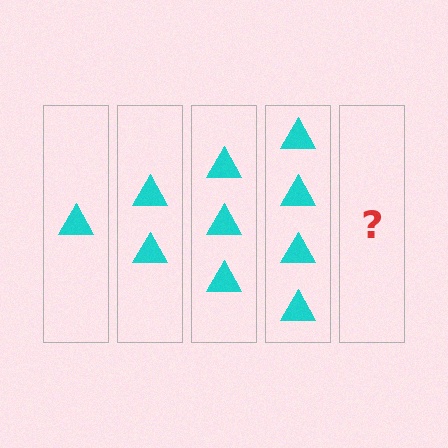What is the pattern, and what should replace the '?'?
The pattern is that each step adds one more triangle. The '?' should be 5 triangles.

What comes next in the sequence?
The next element should be 5 triangles.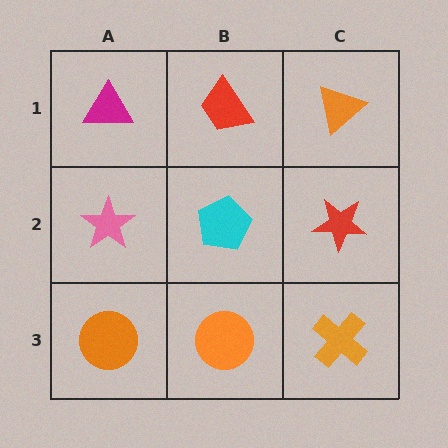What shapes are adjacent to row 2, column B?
A red trapezoid (row 1, column B), an orange circle (row 3, column B), a pink star (row 2, column A), a red star (row 2, column C).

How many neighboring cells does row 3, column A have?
2.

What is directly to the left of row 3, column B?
An orange circle.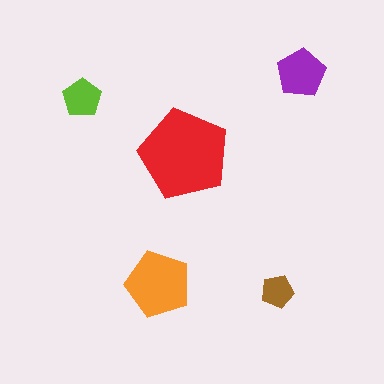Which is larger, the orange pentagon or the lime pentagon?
The orange one.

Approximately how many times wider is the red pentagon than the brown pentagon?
About 2.5 times wider.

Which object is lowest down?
The brown pentagon is bottommost.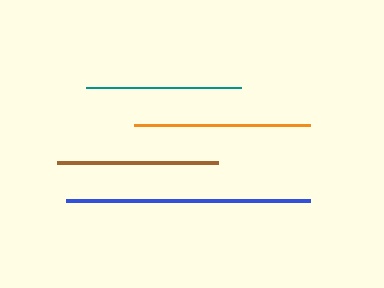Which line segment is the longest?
The blue line is the longest at approximately 244 pixels.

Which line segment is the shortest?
The teal line is the shortest at approximately 155 pixels.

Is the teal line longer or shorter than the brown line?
The brown line is longer than the teal line.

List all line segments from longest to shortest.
From longest to shortest: blue, orange, brown, teal.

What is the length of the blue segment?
The blue segment is approximately 244 pixels long.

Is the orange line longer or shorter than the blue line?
The blue line is longer than the orange line.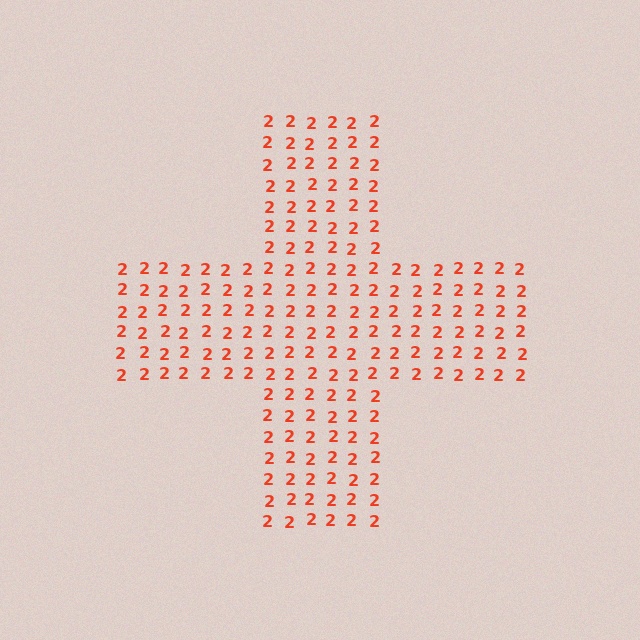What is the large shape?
The large shape is a cross.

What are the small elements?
The small elements are digit 2's.